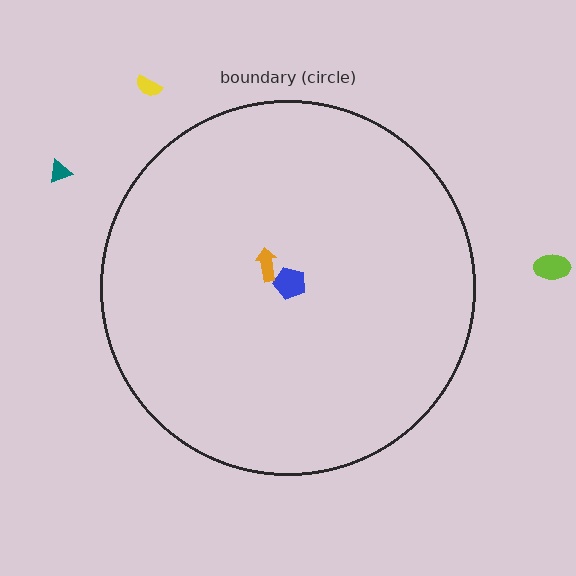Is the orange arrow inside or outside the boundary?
Inside.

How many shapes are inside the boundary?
2 inside, 3 outside.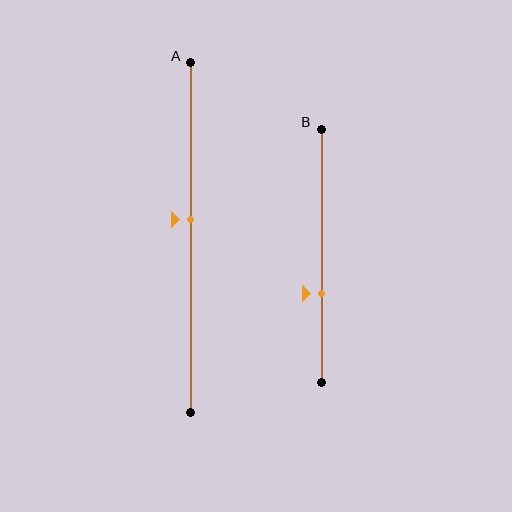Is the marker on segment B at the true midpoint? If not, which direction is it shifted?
No, the marker on segment B is shifted downward by about 15% of the segment length.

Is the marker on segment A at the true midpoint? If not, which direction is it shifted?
No, the marker on segment A is shifted upward by about 5% of the segment length.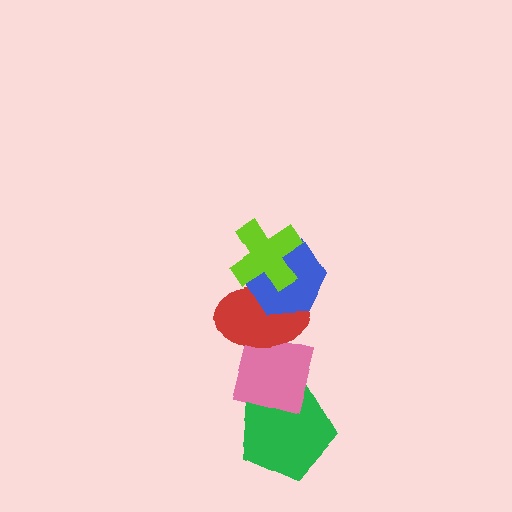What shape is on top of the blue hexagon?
The lime cross is on top of the blue hexagon.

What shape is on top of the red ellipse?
The blue hexagon is on top of the red ellipse.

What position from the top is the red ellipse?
The red ellipse is 3rd from the top.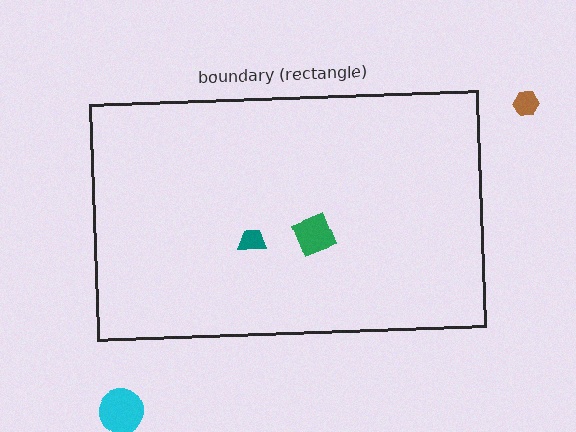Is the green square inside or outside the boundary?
Inside.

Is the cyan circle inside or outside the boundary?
Outside.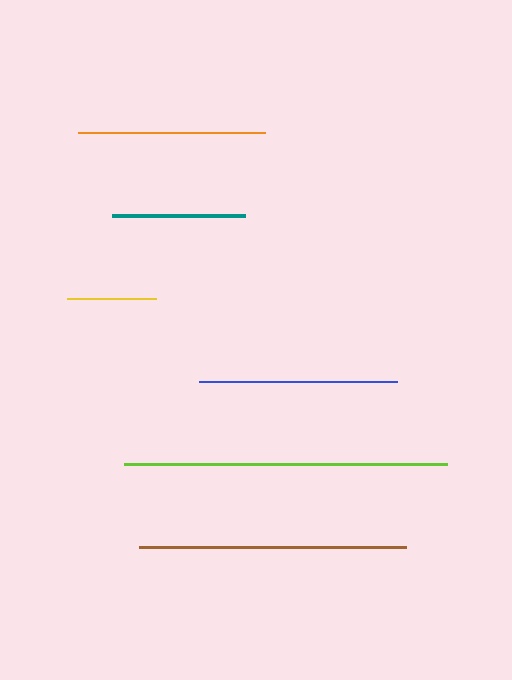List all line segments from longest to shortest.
From longest to shortest: lime, brown, blue, orange, teal, yellow.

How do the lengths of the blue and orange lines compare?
The blue and orange lines are approximately the same length.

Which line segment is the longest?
The lime line is the longest at approximately 323 pixels.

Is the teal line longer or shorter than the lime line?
The lime line is longer than the teal line.